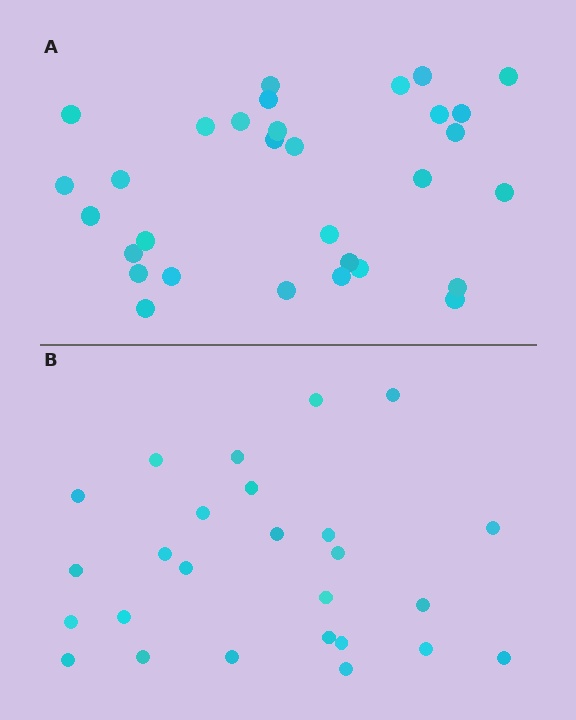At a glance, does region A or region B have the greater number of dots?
Region A (the top region) has more dots.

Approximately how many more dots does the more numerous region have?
Region A has about 5 more dots than region B.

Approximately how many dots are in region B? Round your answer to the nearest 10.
About 30 dots. (The exact count is 26, which rounds to 30.)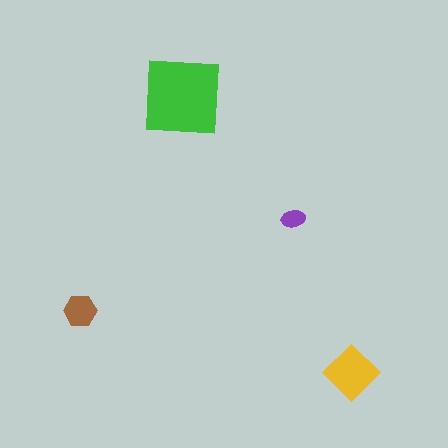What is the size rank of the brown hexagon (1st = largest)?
3rd.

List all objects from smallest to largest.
The purple ellipse, the brown hexagon, the yellow diamond, the green square.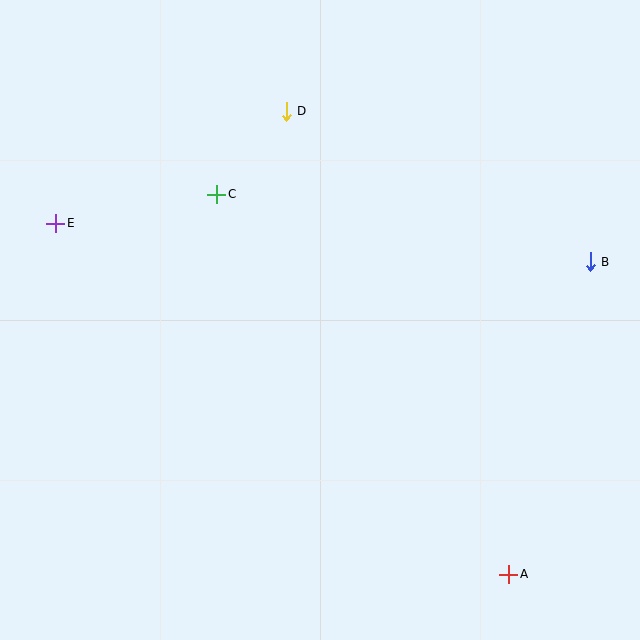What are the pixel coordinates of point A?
Point A is at (509, 574).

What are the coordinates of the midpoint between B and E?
The midpoint between B and E is at (323, 243).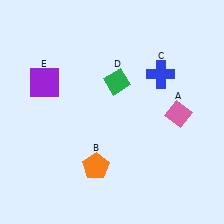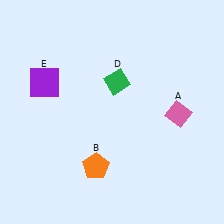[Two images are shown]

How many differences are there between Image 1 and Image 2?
There is 1 difference between the two images.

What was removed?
The blue cross (C) was removed in Image 2.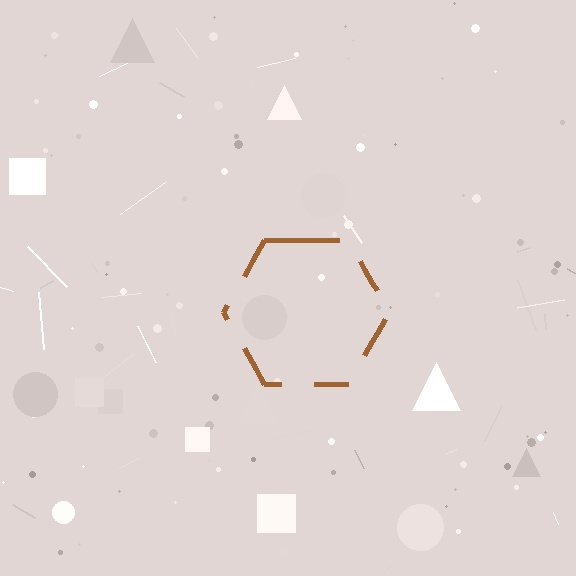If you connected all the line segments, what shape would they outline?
They would outline a hexagon.